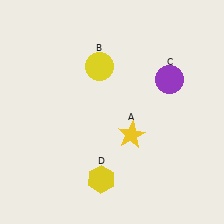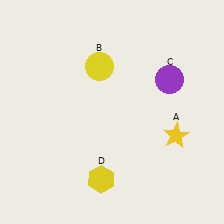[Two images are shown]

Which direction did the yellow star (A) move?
The yellow star (A) moved right.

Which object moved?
The yellow star (A) moved right.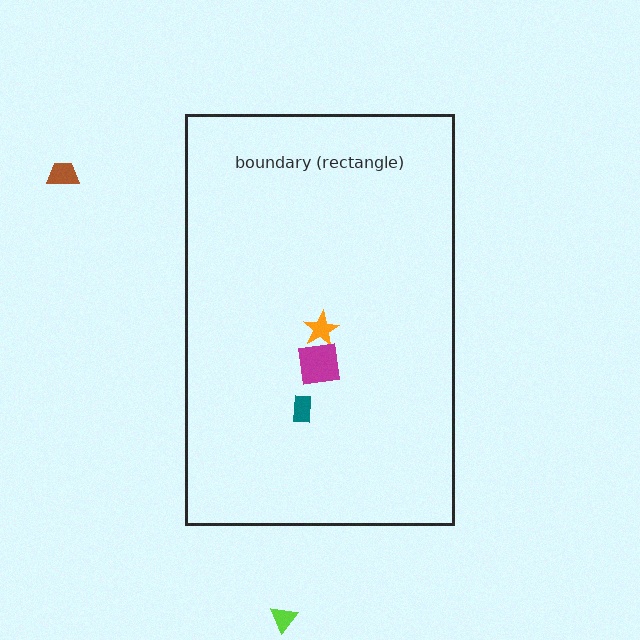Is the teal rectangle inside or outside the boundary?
Inside.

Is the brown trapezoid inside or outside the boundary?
Outside.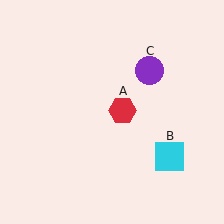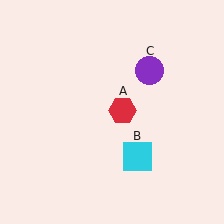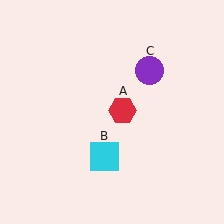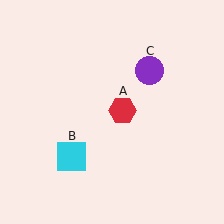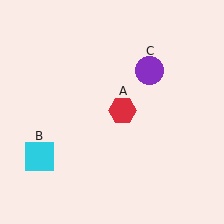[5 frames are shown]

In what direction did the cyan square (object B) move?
The cyan square (object B) moved left.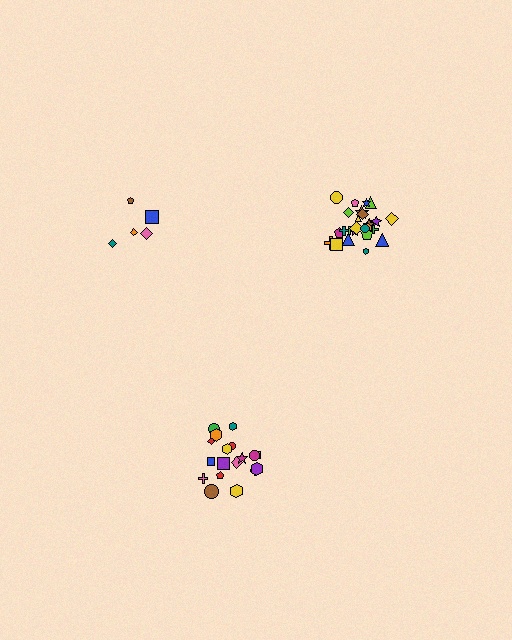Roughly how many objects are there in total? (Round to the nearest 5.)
Roughly 50 objects in total.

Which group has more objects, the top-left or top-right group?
The top-right group.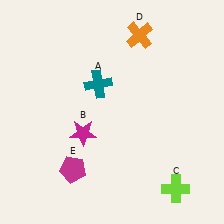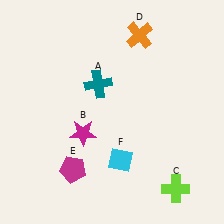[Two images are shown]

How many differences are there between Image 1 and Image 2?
There is 1 difference between the two images.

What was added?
A cyan diamond (F) was added in Image 2.